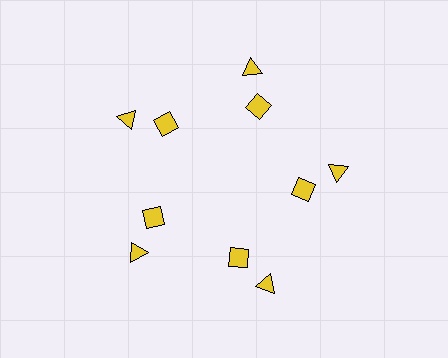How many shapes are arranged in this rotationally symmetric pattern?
There are 10 shapes, arranged in 5 groups of 2.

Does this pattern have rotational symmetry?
Yes, this pattern has 5-fold rotational symmetry. It looks the same after rotating 72 degrees around the center.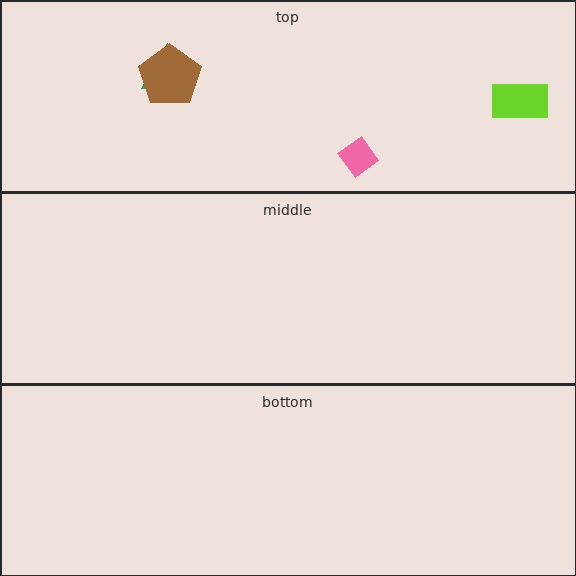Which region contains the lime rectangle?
The top region.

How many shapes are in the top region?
4.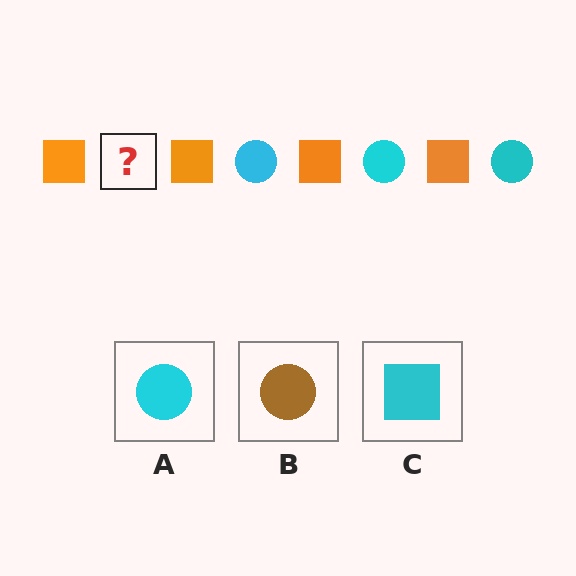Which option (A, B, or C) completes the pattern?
A.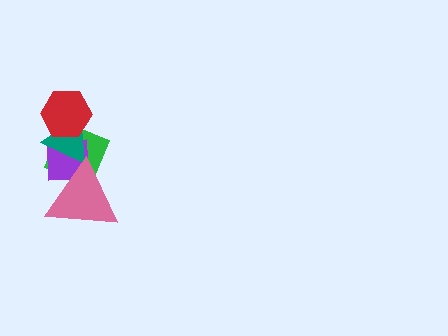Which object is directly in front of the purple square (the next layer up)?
The teal triangle is directly in front of the purple square.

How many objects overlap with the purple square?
4 objects overlap with the purple square.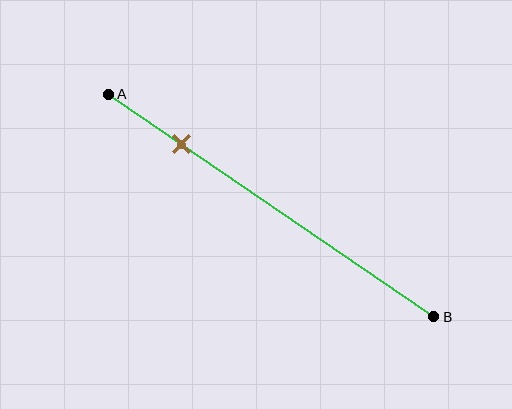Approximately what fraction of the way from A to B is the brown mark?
The brown mark is approximately 20% of the way from A to B.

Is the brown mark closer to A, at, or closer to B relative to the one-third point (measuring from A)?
The brown mark is closer to point A than the one-third point of segment AB.